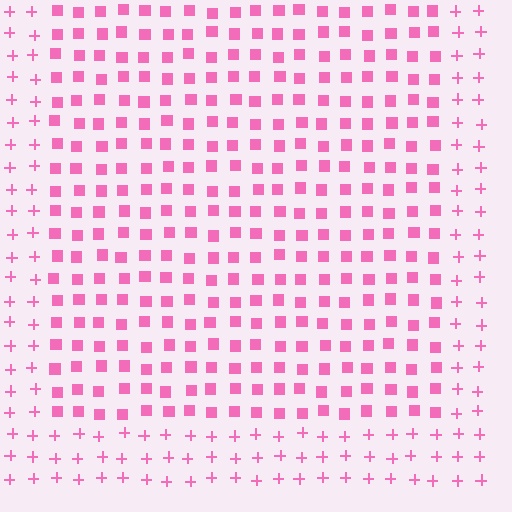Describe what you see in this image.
The image is filled with small pink elements arranged in a uniform grid. A rectangle-shaped region contains squares, while the surrounding area contains plus signs. The boundary is defined purely by the change in element shape.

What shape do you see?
I see a rectangle.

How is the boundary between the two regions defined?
The boundary is defined by a change in element shape: squares inside vs. plus signs outside. All elements share the same color and spacing.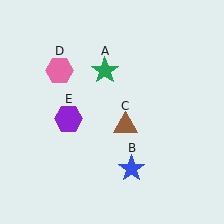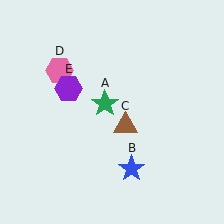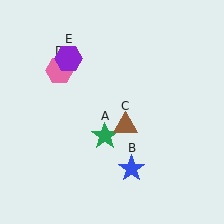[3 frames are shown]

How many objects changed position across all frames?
2 objects changed position: green star (object A), purple hexagon (object E).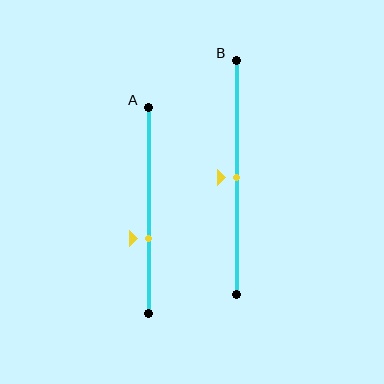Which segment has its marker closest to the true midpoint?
Segment B has its marker closest to the true midpoint.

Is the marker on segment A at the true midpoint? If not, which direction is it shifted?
No, the marker on segment A is shifted downward by about 14% of the segment length.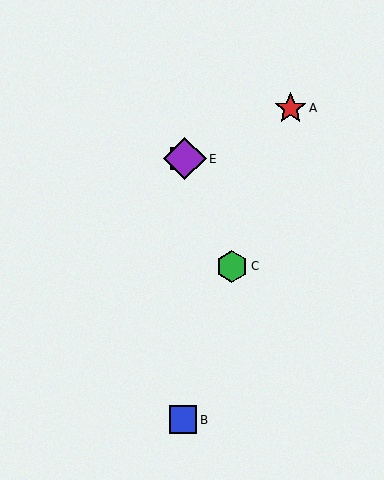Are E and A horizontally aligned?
No, E is at y≈159 and A is at y≈108.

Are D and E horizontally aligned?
Yes, both are at y≈159.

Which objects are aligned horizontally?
Objects D, E are aligned horizontally.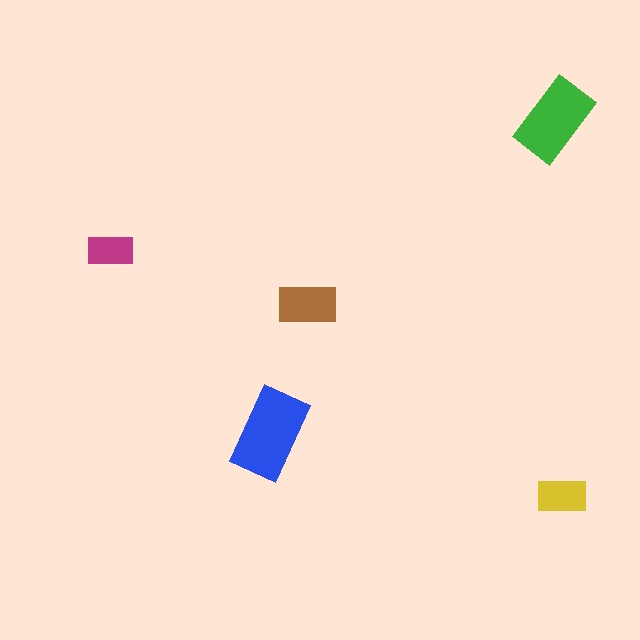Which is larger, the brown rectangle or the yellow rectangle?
The brown one.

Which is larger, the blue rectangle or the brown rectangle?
The blue one.